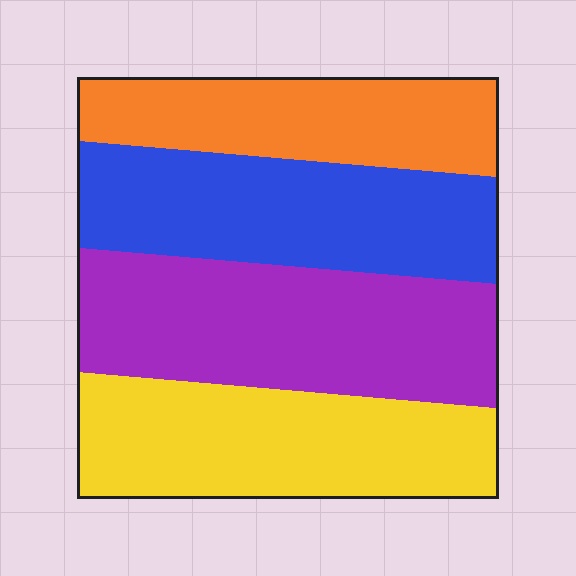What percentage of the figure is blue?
Blue covers 25% of the figure.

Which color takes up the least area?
Orange, at roughly 20%.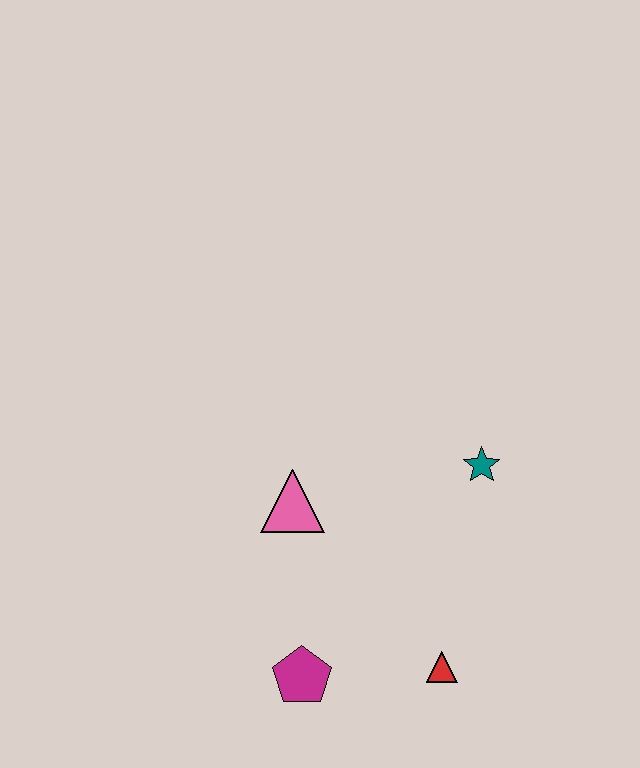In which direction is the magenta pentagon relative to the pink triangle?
The magenta pentagon is below the pink triangle.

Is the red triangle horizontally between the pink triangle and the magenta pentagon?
No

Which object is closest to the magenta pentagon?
The red triangle is closest to the magenta pentagon.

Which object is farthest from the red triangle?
The pink triangle is farthest from the red triangle.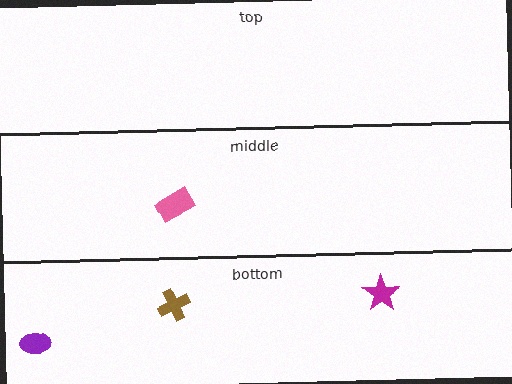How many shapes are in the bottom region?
3.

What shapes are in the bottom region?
The magenta star, the purple ellipse, the brown cross.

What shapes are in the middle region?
The pink rectangle.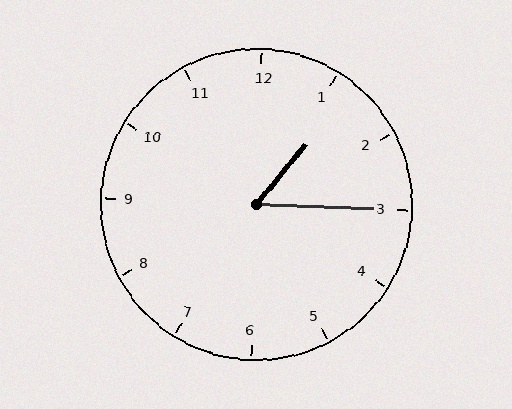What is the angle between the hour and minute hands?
Approximately 52 degrees.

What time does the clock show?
1:15.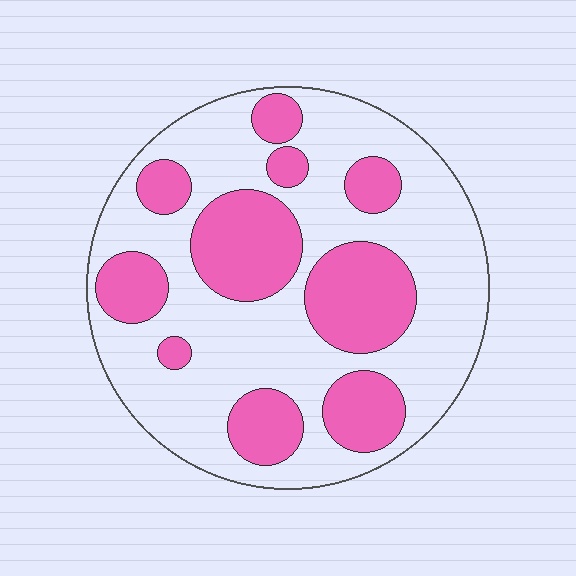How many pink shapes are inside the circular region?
10.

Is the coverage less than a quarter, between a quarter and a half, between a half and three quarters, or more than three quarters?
Between a quarter and a half.